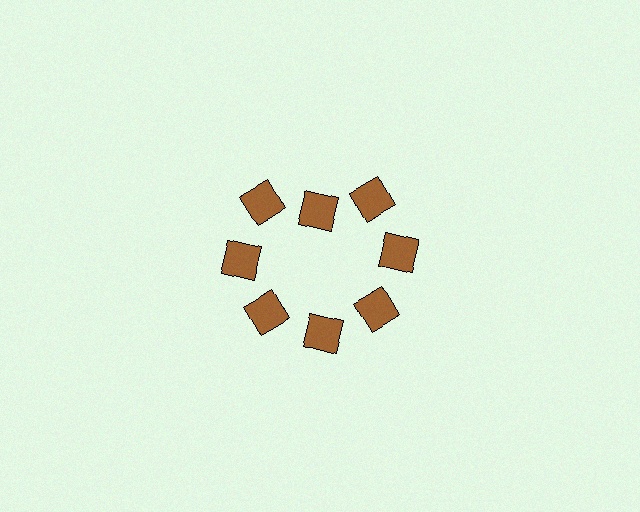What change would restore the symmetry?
The symmetry would be restored by moving it outward, back onto the ring so that all 8 diamonds sit at equal angles and equal distance from the center.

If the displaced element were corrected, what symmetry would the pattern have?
It would have 8-fold rotational symmetry — the pattern would map onto itself every 45 degrees.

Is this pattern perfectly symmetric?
No. The 8 brown diamonds are arranged in a ring, but one element near the 12 o'clock position is pulled inward toward the center, breaking the 8-fold rotational symmetry.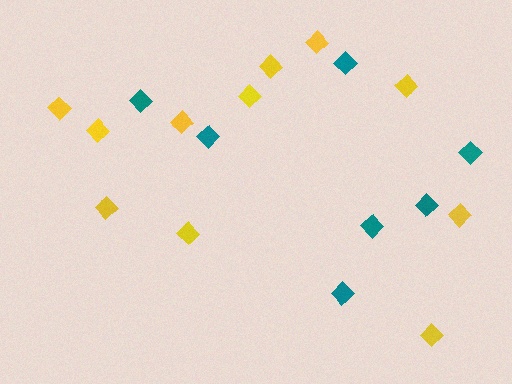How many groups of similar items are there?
There are 2 groups: one group of yellow diamonds (11) and one group of teal diamonds (7).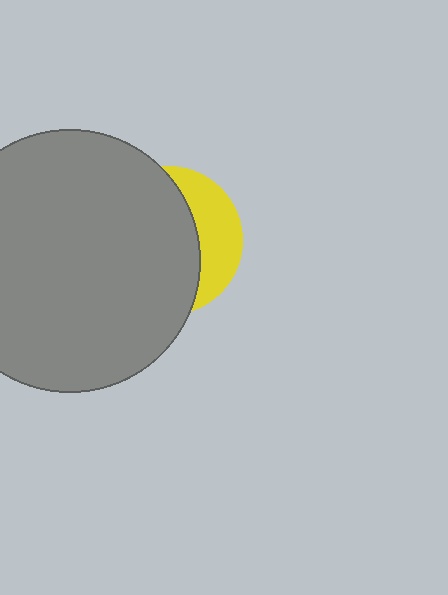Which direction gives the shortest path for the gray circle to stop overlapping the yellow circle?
Moving left gives the shortest separation.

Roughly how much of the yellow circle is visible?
A small part of it is visible (roughly 30%).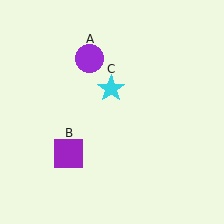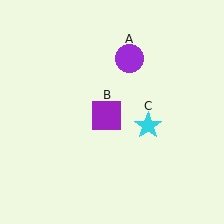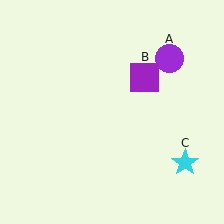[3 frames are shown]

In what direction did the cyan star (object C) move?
The cyan star (object C) moved down and to the right.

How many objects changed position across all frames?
3 objects changed position: purple circle (object A), purple square (object B), cyan star (object C).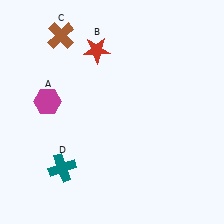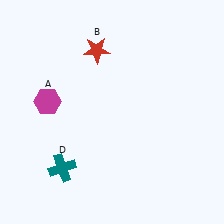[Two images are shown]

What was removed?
The brown cross (C) was removed in Image 2.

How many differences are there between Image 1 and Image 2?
There is 1 difference between the two images.